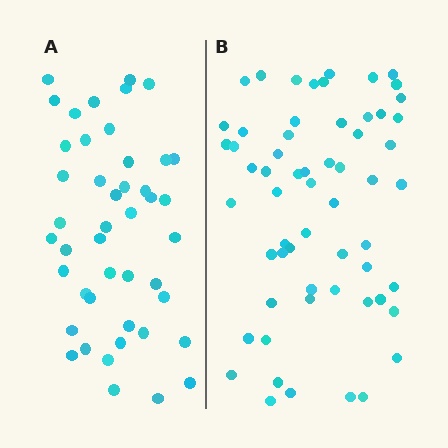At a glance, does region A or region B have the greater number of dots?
Region B (the right region) has more dots.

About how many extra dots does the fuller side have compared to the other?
Region B has approximately 15 more dots than region A.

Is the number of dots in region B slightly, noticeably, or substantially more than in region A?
Region B has noticeably more, but not dramatically so. The ratio is roughly 1.3 to 1.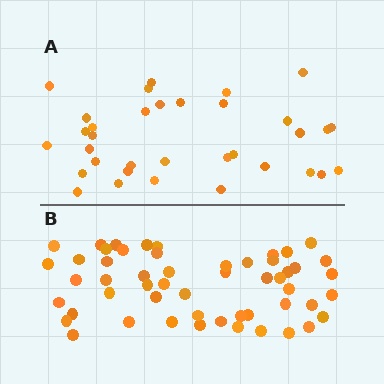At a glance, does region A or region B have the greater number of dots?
Region B (the bottom region) has more dots.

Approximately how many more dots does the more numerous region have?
Region B has approximately 20 more dots than region A.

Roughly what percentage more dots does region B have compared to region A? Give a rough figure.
About 55% more.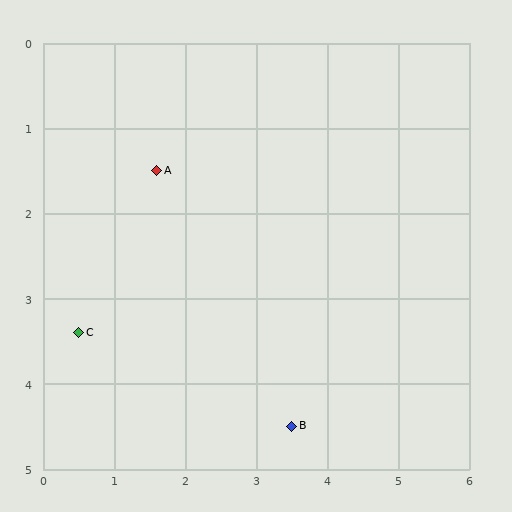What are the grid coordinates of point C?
Point C is at approximately (0.5, 3.4).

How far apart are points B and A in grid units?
Points B and A are about 3.6 grid units apart.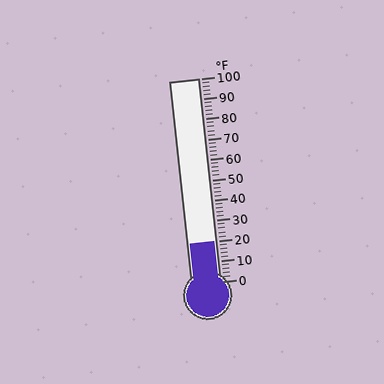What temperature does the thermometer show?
The thermometer shows approximately 20°F.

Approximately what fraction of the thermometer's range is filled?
The thermometer is filled to approximately 20% of its range.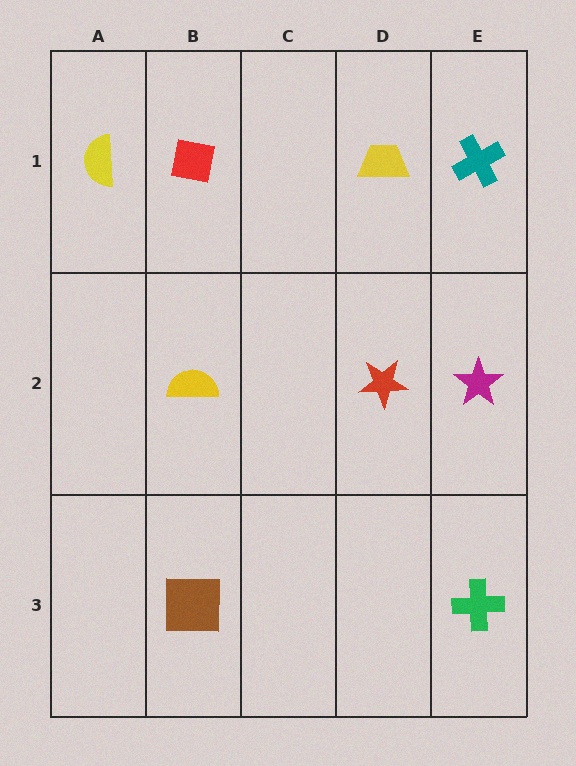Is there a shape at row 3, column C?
No, that cell is empty.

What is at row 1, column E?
A teal cross.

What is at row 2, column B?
A yellow semicircle.